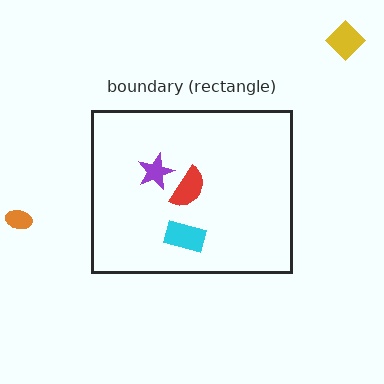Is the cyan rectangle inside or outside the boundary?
Inside.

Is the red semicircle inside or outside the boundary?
Inside.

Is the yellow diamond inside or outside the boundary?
Outside.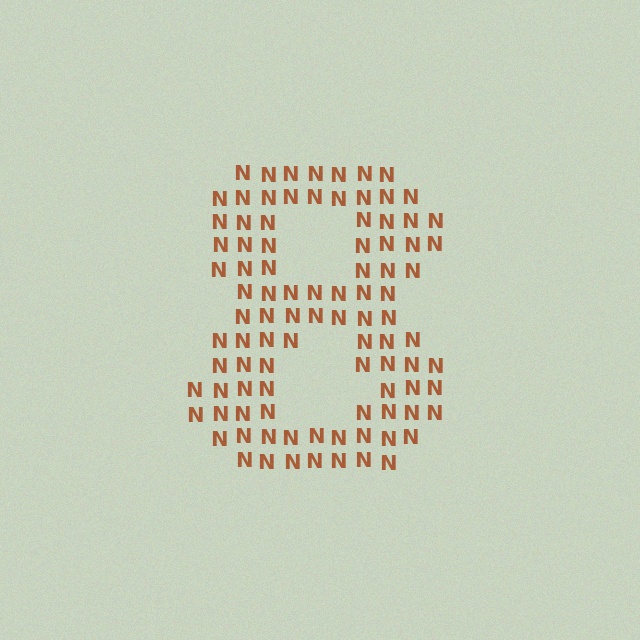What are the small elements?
The small elements are letter N's.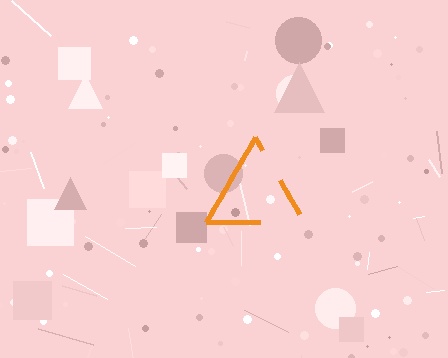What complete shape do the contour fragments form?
The contour fragments form a triangle.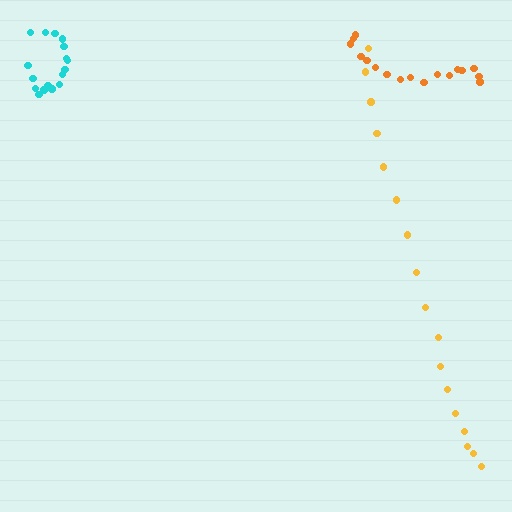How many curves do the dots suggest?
There are 3 distinct paths.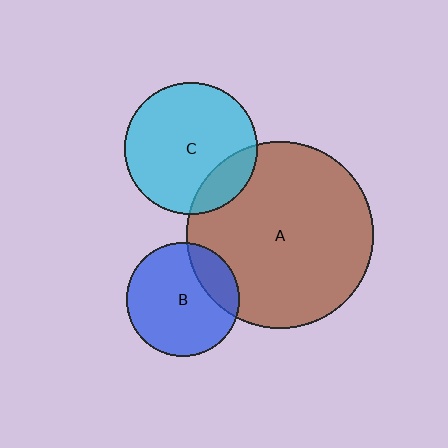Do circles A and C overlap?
Yes.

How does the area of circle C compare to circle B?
Approximately 1.4 times.